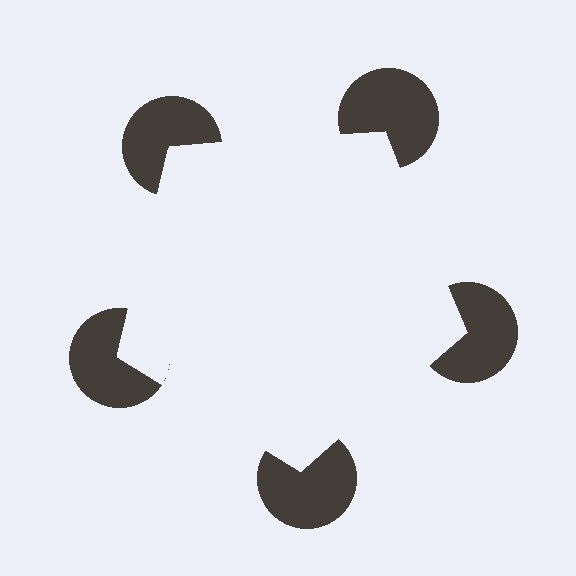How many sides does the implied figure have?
5 sides.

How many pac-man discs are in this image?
There are 5 — one at each vertex of the illusory pentagon.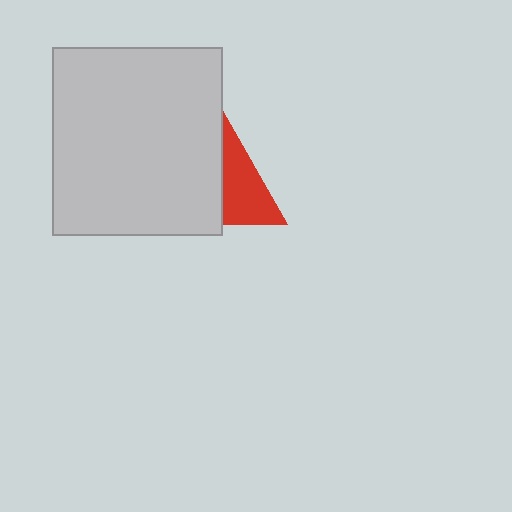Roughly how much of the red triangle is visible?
About half of it is visible (roughly 48%).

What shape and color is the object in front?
The object in front is a light gray rectangle.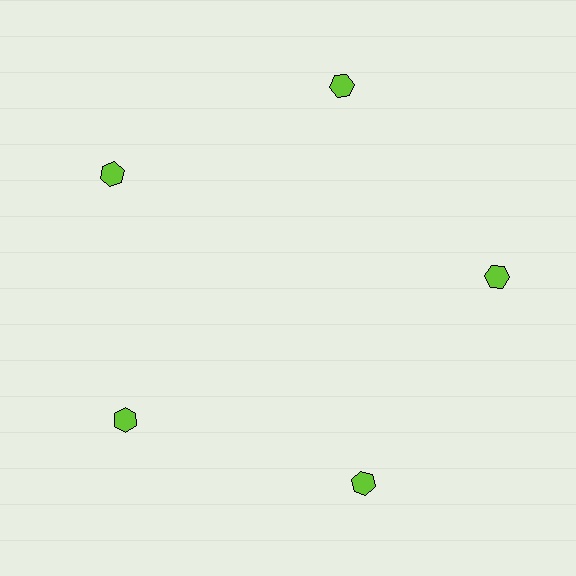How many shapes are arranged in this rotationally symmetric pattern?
There are 5 shapes, arranged in 5 groups of 1.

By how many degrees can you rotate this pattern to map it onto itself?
The pattern maps onto itself every 72 degrees of rotation.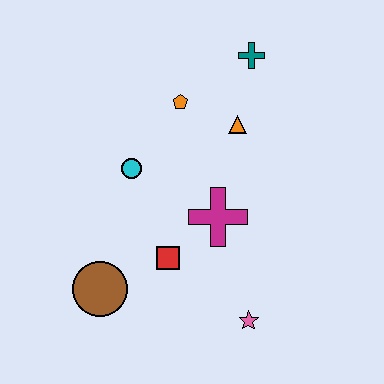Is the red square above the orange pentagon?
No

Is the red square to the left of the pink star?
Yes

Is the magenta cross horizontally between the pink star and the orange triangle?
No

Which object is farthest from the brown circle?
The teal cross is farthest from the brown circle.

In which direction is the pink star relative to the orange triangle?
The pink star is below the orange triangle.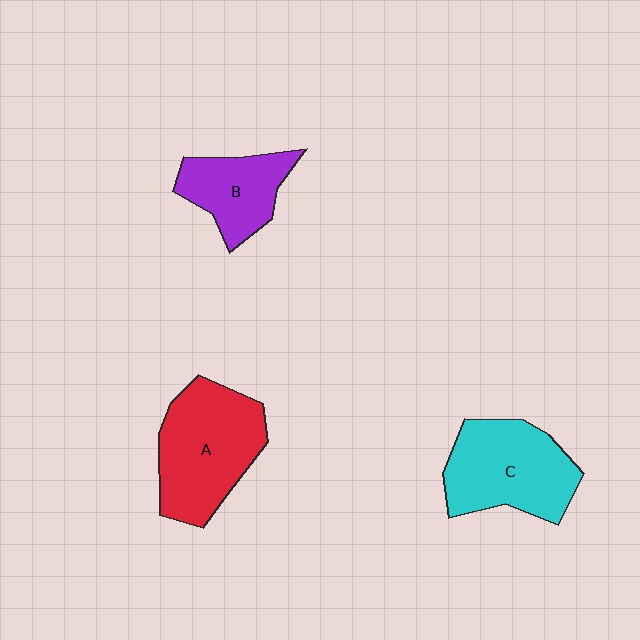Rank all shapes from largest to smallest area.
From largest to smallest: A (red), C (cyan), B (purple).